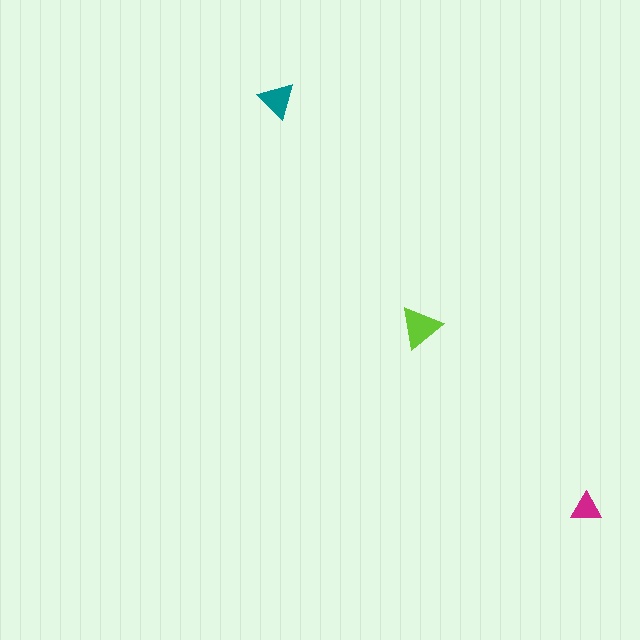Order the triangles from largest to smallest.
the lime one, the teal one, the magenta one.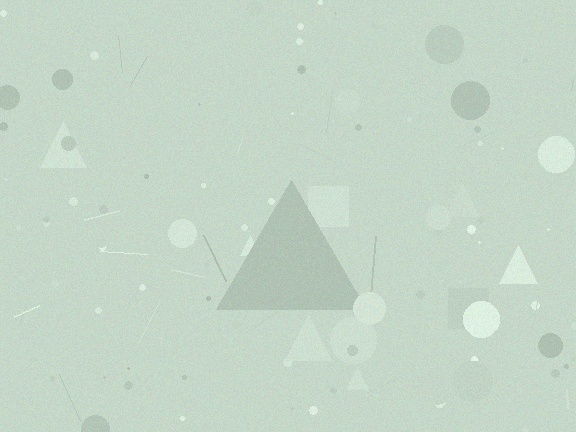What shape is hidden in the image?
A triangle is hidden in the image.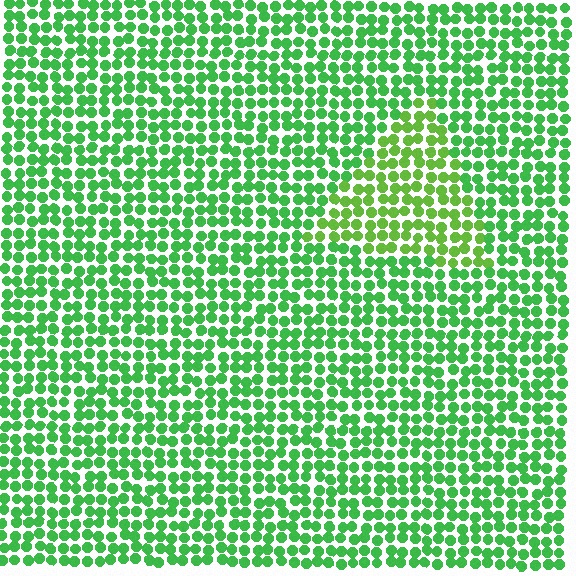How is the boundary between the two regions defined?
The boundary is defined purely by a slight shift in hue (about 26 degrees). Spacing, size, and orientation are identical on both sides.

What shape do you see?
I see a triangle.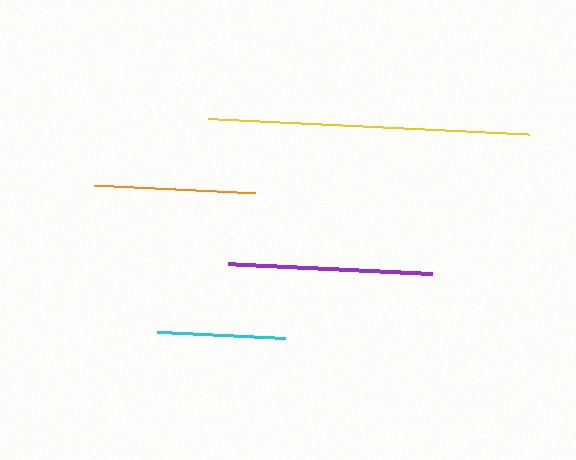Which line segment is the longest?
The yellow line is the longest at approximately 321 pixels.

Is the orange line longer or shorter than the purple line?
The purple line is longer than the orange line.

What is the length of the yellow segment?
The yellow segment is approximately 321 pixels long.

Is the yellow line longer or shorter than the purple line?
The yellow line is longer than the purple line.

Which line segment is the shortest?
The cyan line is the shortest at approximately 128 pixels.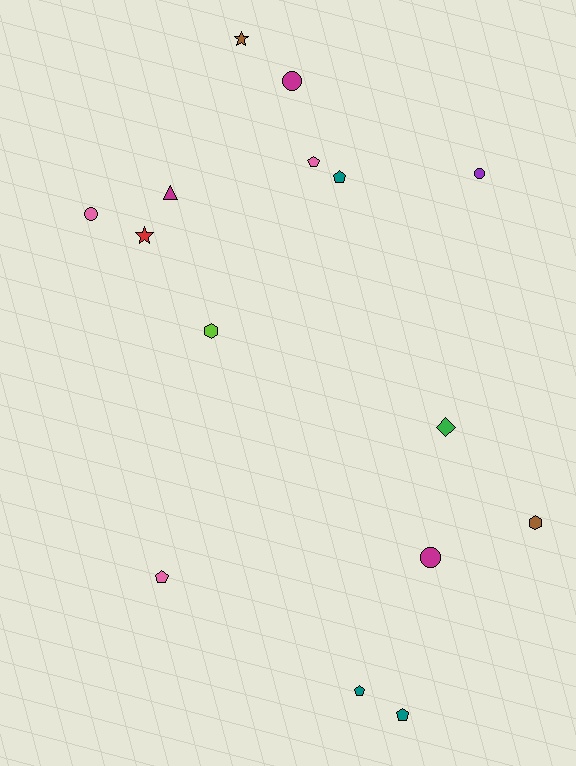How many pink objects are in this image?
There are 3 pink objects.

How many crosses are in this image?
There are no crosses.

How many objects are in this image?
There are 15 objects.